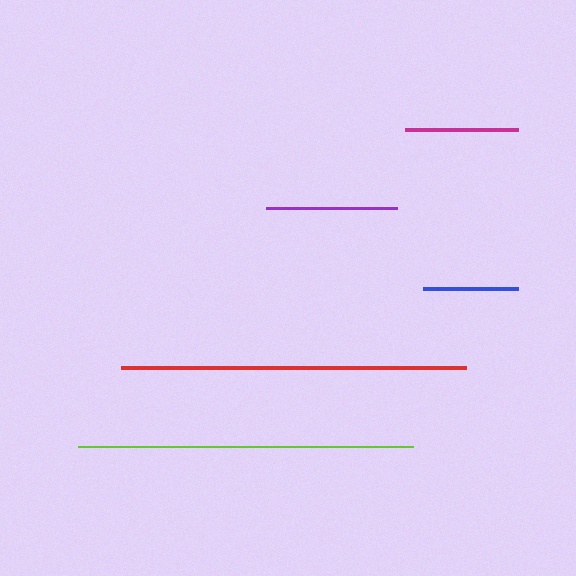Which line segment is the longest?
The red line is the longest at approximately 344 pixels.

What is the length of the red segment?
The red segment is approximately 344 pixels long.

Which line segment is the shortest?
The blue line is the shortest at approximately 95 pixels.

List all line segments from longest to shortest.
From longest to shortest: red, lime, purple, magenta, blue.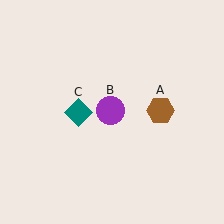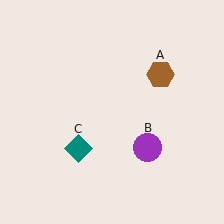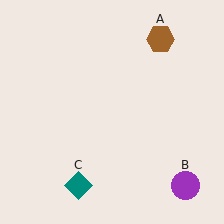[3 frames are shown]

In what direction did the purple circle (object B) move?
The purple circle (object B) moved down and to the right.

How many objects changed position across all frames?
3 objects changed position: brown hexagon (object A), purple circle (object B), teal diamond (object C).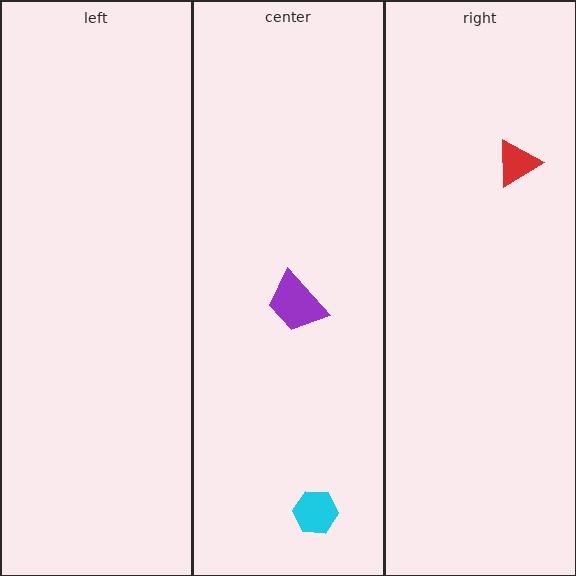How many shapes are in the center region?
2.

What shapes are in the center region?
The cyan hexagon, the purple trapezoid.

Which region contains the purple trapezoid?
The center region.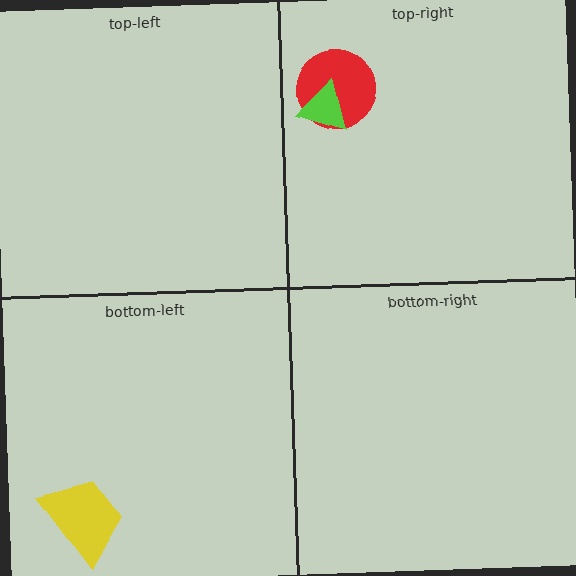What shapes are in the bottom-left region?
The yellow trapezoid.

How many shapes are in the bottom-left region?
1.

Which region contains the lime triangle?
The top-right region.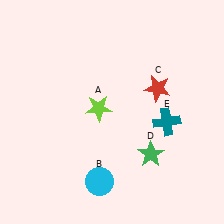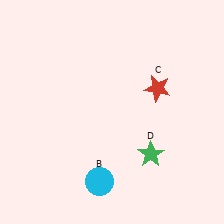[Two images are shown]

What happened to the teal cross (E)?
The teal cross (E) was removed in Image 2. It was in the bottom-right area of Image 1.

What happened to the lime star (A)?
The lime star (A) was removed in Image 2. It was in the top-left area of Image 1.